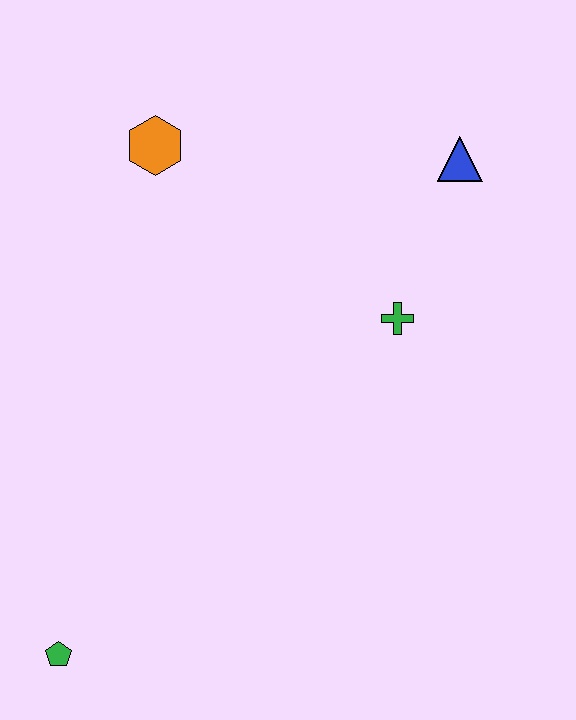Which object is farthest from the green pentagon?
The blue triangle is farthest from the green pentagon.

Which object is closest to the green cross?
The blue triangle is closest to the green cross.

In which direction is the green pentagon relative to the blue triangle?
The green pentagon is below the blue triangle.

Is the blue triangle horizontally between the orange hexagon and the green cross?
No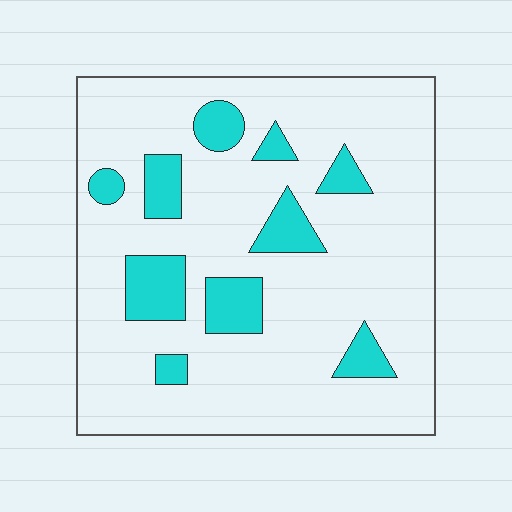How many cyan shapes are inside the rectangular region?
10.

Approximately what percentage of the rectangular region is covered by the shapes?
Approximately 15%.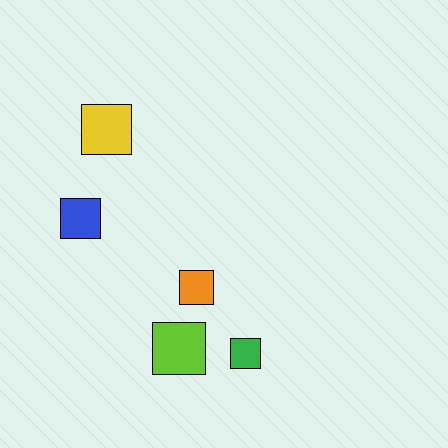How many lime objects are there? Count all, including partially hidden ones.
There is 1 lime object.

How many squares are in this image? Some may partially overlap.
There are 5 squares.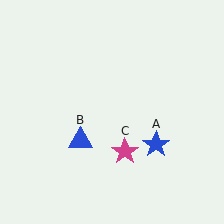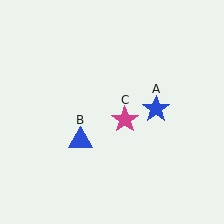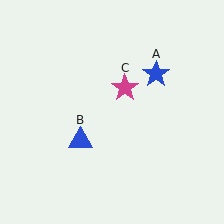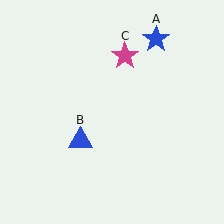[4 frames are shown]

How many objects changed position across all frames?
2 objects changed position: blue star (object A), magenta star (object C).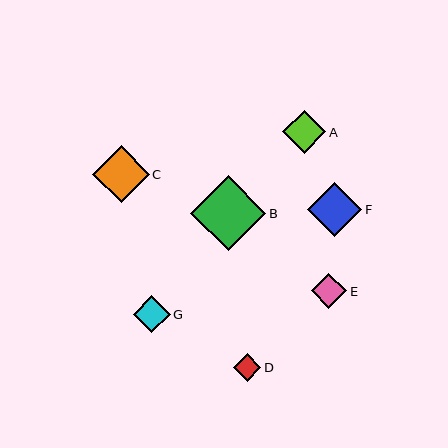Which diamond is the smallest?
Diamond D is the smallest with a size of approximately 27 pixels.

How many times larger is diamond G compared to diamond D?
Diamond G is approximately 1.4 times the size of diamond D.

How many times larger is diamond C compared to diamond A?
Diamond C is approximately 1.3 times the size of diamond A.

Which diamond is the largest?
Diamond B is the largest with a size of approximately 75 pixels.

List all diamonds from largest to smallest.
From largest to smallest: B, C, F, A, G, E, D.